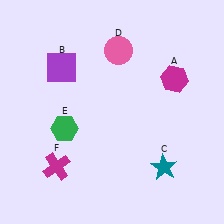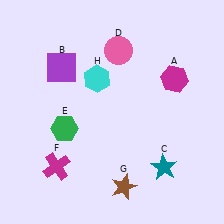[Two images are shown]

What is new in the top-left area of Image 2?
A cyan hexagon (H) was added in the top-left area of Image 2.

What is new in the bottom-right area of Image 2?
A brown star (G) was added in the bottom-right area of Image 2.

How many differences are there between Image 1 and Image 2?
There are 2 differences between the two images.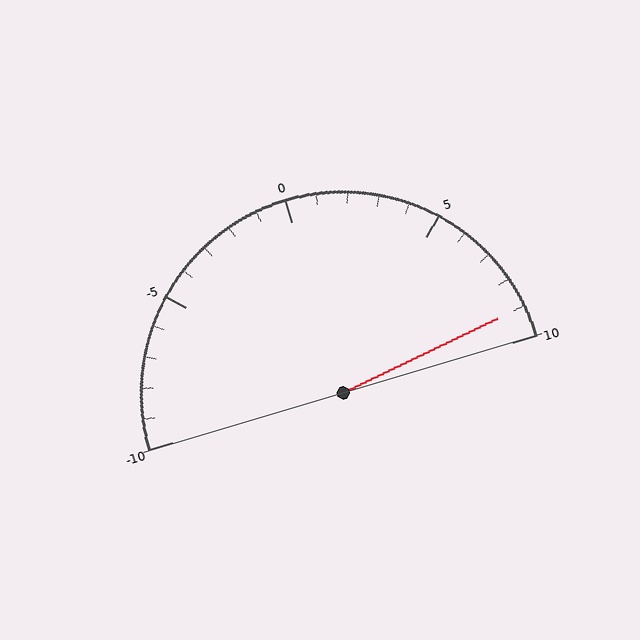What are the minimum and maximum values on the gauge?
The gauge ranges from -10 to 10.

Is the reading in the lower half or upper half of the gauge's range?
The reading is in the upper half of the range (-10 to 10).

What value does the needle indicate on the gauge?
The needle indicates approximately 9.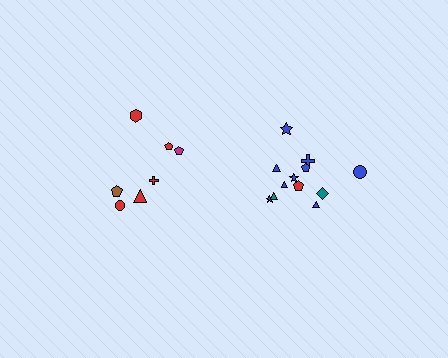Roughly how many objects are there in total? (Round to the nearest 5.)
Roughly 20 objects in total.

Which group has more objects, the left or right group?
The right group.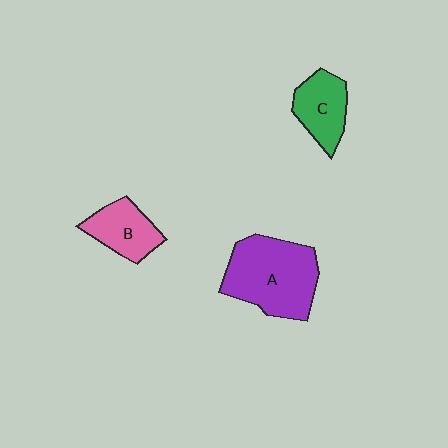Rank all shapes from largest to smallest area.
From largest to smallest: A (purple), C (green), B (pink).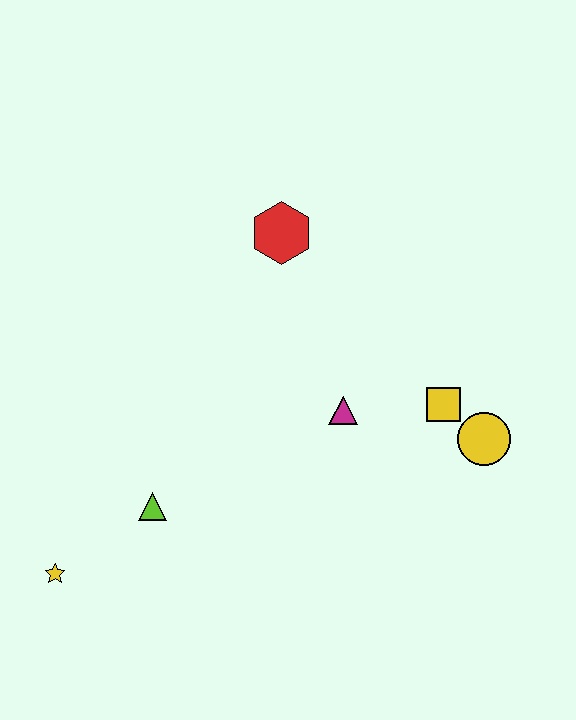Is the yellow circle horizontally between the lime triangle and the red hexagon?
No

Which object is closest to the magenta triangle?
The yellow square is closest to the magenta triangle.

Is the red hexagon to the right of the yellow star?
Yes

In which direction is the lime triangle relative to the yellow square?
The lime triangle is to the left of the yellow square.